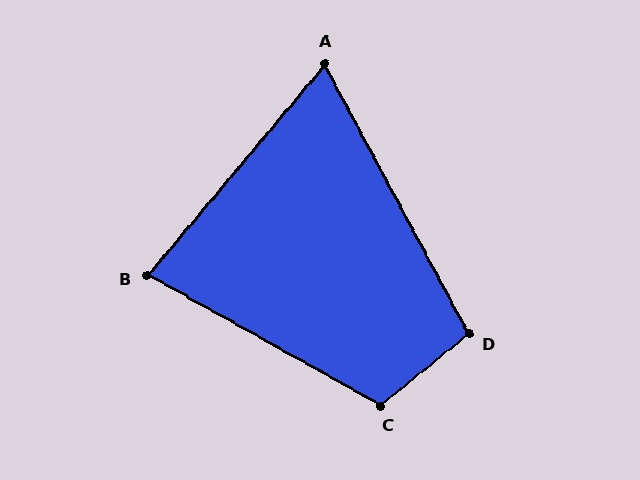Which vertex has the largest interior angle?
C, at approximately 112 degrees.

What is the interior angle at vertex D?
Approximately 101 degrees (obtuse).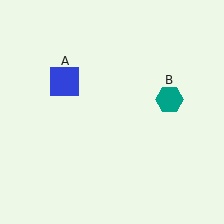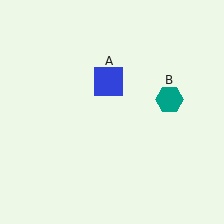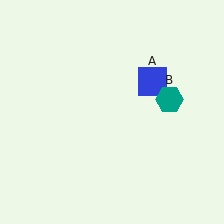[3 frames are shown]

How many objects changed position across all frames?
1 object changed position: blue square (object A).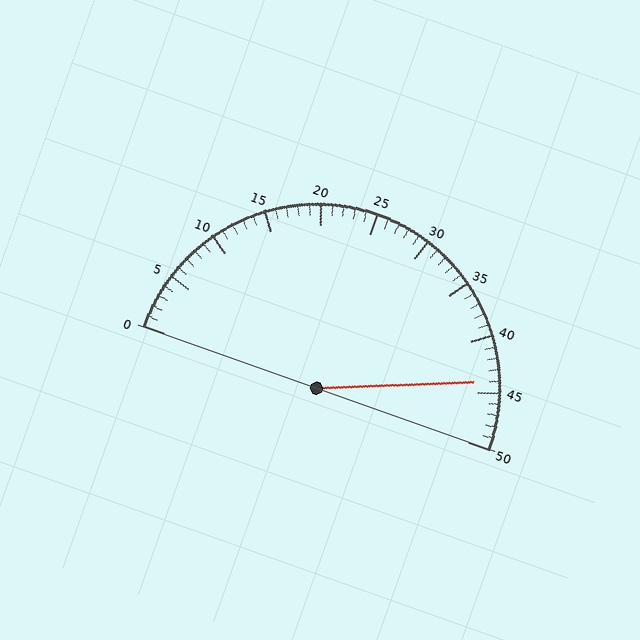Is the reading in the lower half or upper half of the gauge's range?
The reading is in the upper half of the range (0 to 50).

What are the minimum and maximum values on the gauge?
The gauge ranges from 0 to 50.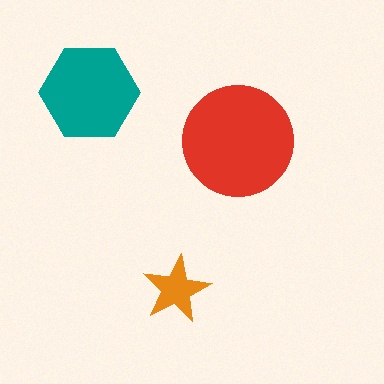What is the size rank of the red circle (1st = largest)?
1st.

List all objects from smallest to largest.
The orange star, the teal hexagon, the red circle.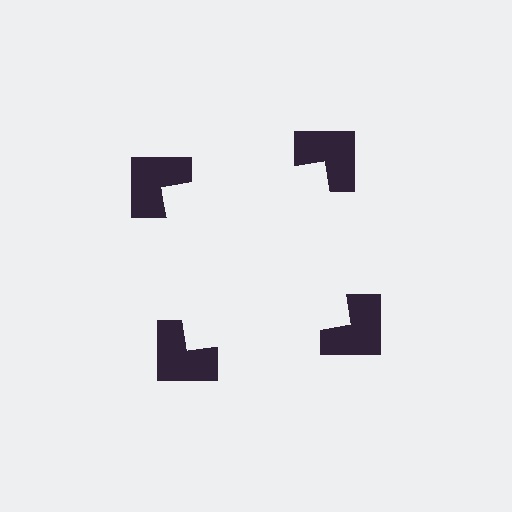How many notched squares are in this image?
There are 4 — one at each vertex of the illusory square.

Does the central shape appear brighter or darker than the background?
It typically appears slightly brighter than the background, even though no actual brightness change is drawn.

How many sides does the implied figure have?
4 sides.